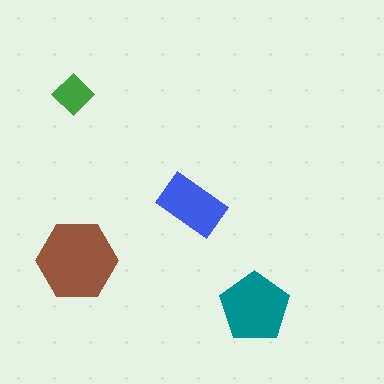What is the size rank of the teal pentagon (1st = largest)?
2nd.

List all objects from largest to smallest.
The brown hexagon, the teal pentagon, the blue rectangle, the green diamond.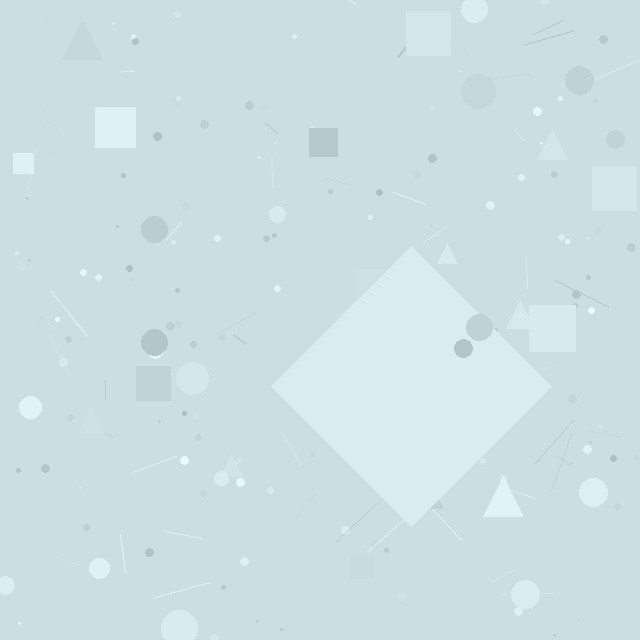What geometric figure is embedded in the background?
A diamond is embedded in the background.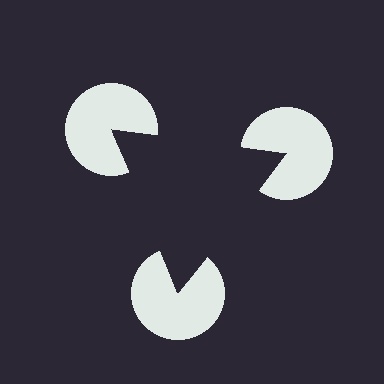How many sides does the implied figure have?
3 sides.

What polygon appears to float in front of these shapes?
An illusory triangle — its edges are inferred from the aligned wedge cuts in the pac-man discs, not physically drawn.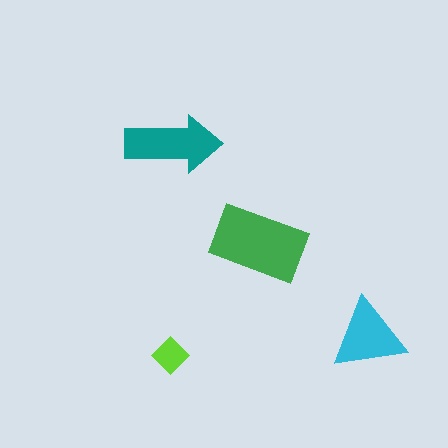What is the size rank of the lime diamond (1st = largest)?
4th.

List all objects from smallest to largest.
The lime diamond, the cyan triangle, the teal arrow, the green rectangle.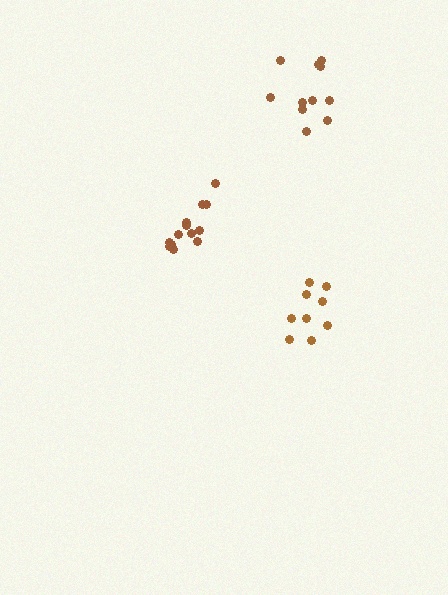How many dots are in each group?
Group 1: 9 dots, Group 2: 13 dots, Group 3: 11 dots (33 total).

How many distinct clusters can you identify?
There are 3 distinct clusters.